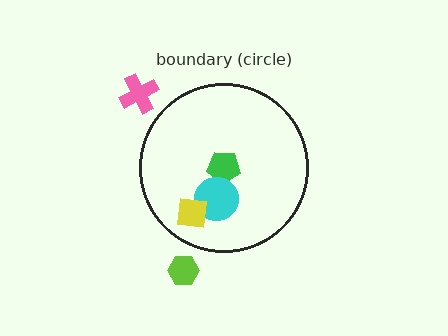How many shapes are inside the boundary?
3 inside, 2 outside.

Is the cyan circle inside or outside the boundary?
Inside.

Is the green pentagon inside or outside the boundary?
Inside.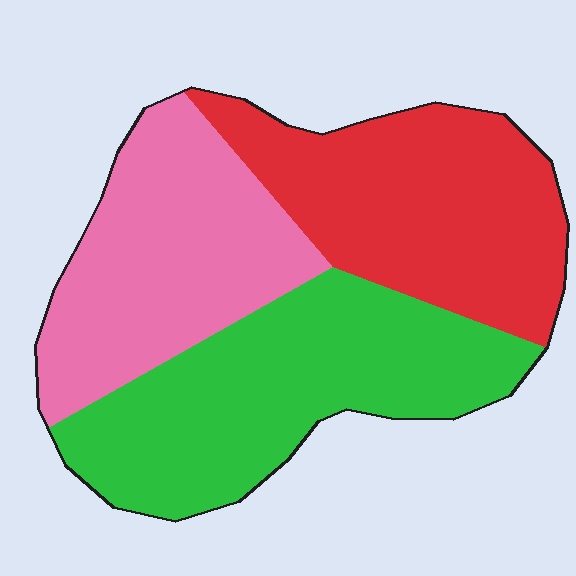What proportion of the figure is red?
Red takes up about one third (1/3) of the figure.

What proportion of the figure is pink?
Pink covers around 30% of the figure.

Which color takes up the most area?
Green, at roughly 35%.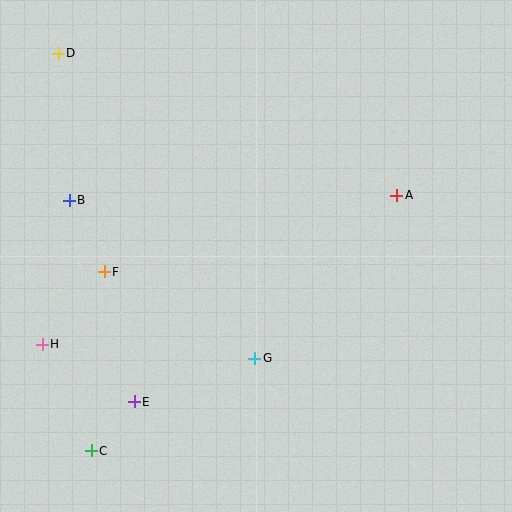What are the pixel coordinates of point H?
Point H is at (42, 344).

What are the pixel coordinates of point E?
Point E is at (134, 402).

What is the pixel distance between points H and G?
The distance between H and G is 213 pixels.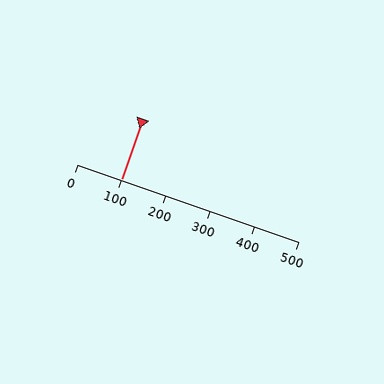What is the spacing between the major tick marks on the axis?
The major ticks are spaced 100 apart.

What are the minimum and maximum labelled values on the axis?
The axis runs from 0 to 500.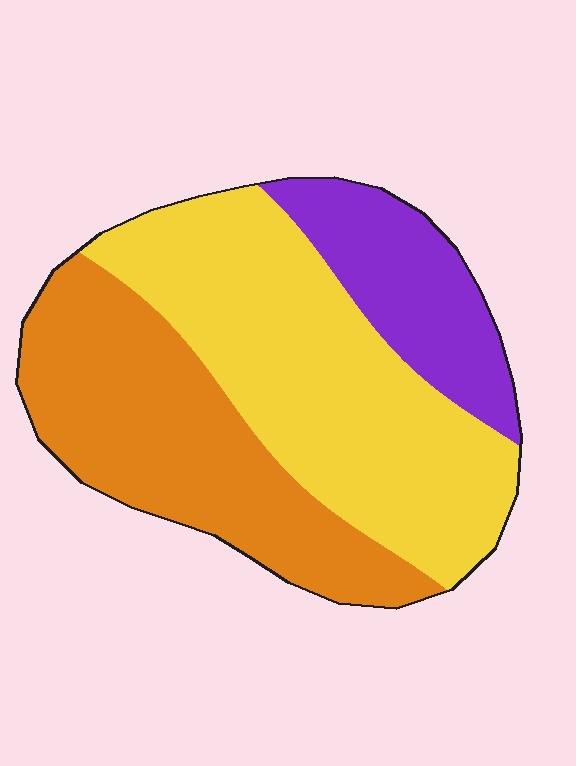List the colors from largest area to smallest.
From largest to smallest: yellow, orange, purple.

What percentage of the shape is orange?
Orange covers roughly 35% of the shape.